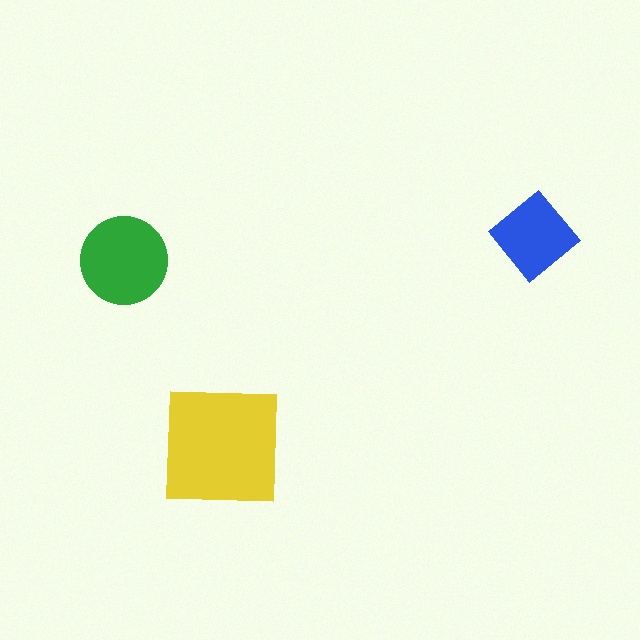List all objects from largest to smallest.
The yellow square, the green circle, the blue diamond.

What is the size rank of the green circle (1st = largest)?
2nd.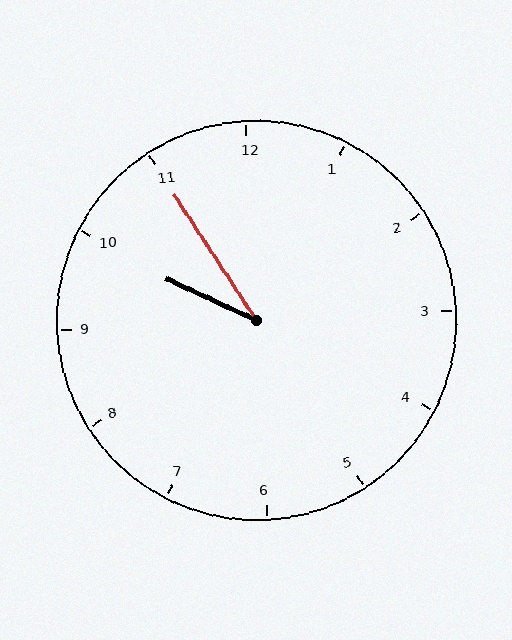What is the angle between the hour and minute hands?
Approximately 32 degrees.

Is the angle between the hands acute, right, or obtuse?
It is acute.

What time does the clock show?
9:55.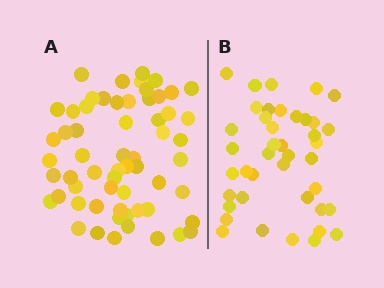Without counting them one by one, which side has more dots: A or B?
Region A (the left region) has more dots.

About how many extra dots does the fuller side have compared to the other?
Region A has approximately 20 more dots than region B.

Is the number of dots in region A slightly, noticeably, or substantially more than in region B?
Region A has substantially more. The ratio is roughly 1.5 to 1.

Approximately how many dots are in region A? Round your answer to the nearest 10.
About 60 dots.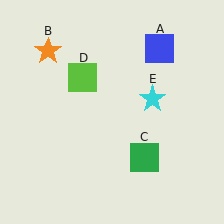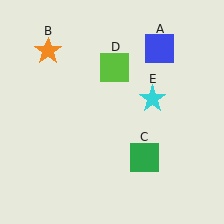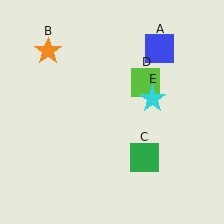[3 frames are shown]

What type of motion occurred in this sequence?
The lime square (object D) rotated clockwise around the center of the scene.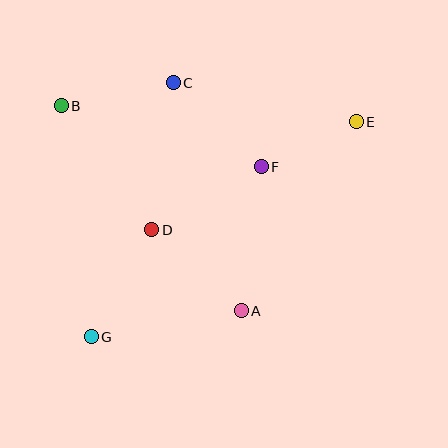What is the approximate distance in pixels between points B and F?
The distance between B and F is approximately 209 pixels.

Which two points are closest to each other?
Points E and F are closest to each other.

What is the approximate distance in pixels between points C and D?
The distance between C and D is approximately 148 pixels.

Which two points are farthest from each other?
Points E and G are farthest from each other.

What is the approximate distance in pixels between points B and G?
The distance between B and G is approximately 233 pixels.